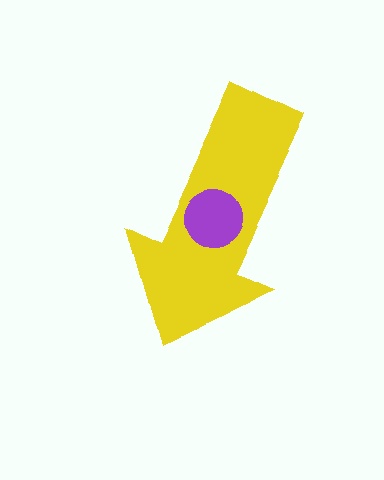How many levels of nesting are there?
2.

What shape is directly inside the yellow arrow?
The purple circle.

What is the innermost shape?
The purple circle.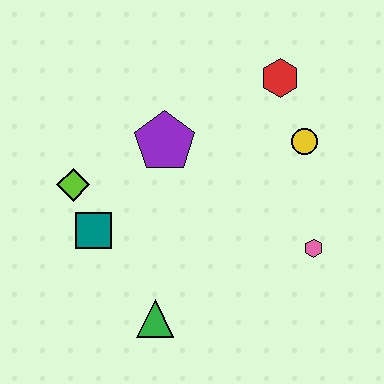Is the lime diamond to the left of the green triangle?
Yes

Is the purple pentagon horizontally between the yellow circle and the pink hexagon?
No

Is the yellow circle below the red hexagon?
Yes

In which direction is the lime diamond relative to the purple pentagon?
The lime diamond is to the left of the purple pentagon.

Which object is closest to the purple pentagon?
The lime diamond is closest to the purple pentagon.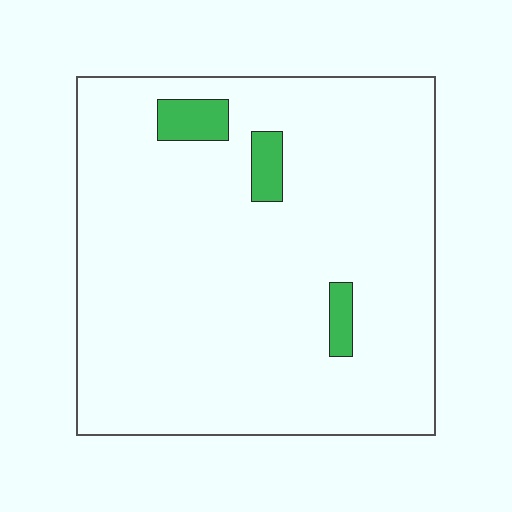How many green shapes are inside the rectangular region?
3.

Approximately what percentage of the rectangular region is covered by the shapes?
Approximately 5%.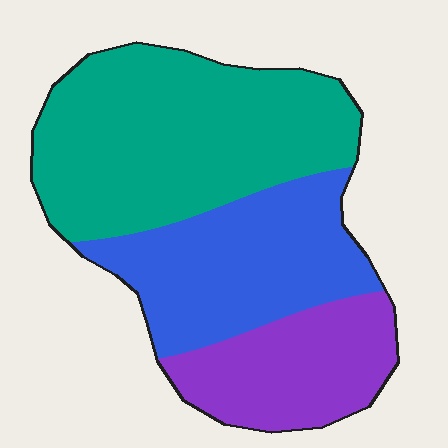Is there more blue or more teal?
Teal.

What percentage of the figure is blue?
Blue covers roughly 30% of the figure.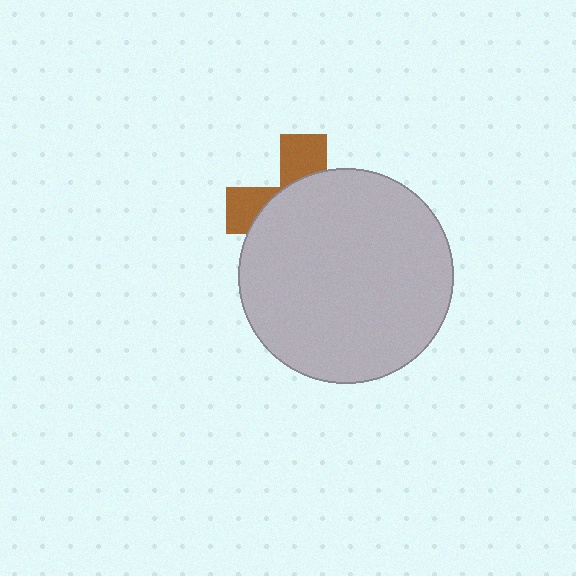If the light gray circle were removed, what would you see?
You would see the complete brown cross.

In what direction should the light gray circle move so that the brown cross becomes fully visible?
The light gray circle should move down. That is the shortest direction to clear the overlap and leave the brown cross fully visible.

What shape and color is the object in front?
The object in front is a light gray circle.